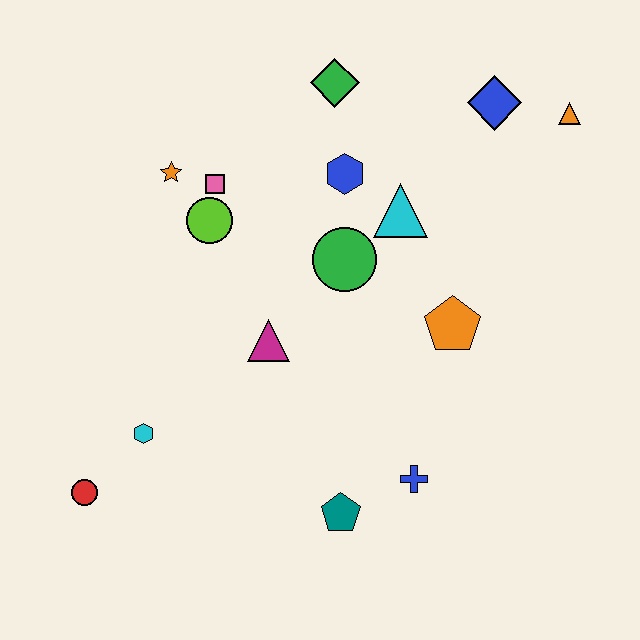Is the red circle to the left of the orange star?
Yes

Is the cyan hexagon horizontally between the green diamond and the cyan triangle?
No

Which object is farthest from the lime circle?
The orange triangle is farthest from the lime circle.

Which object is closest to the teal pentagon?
The blue cross is closest to the teal pentagon.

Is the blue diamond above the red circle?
Yes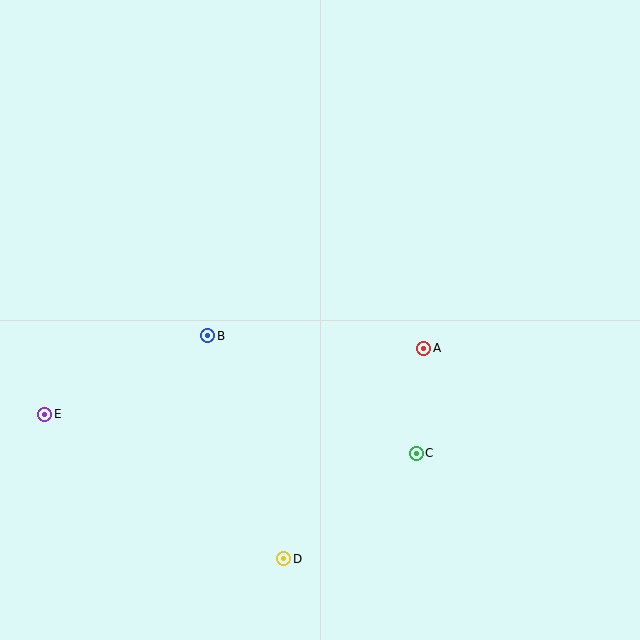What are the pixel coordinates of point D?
Point D is at (284, 559).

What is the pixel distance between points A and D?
The distance between A and D is 253 pixels.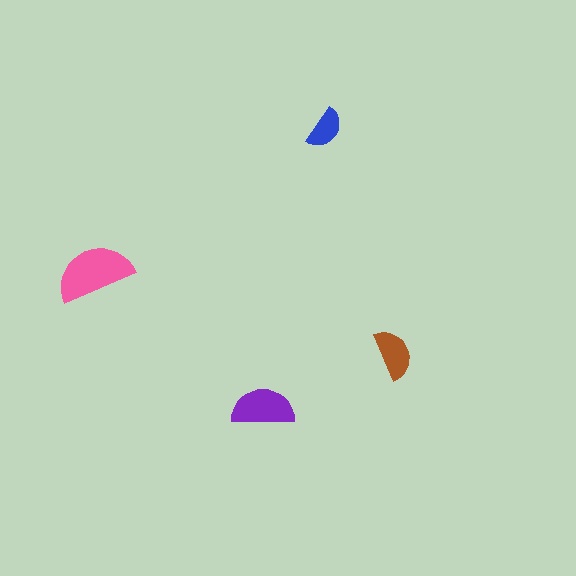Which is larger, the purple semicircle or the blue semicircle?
The purple one.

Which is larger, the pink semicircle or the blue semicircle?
The pink one.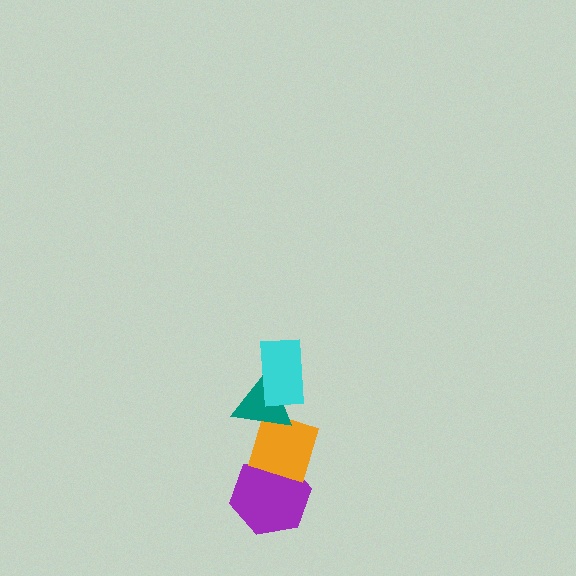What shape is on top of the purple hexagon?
The orange diamond is on top of the purple hexagon.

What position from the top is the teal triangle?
The teal triangle is 2nd from the top.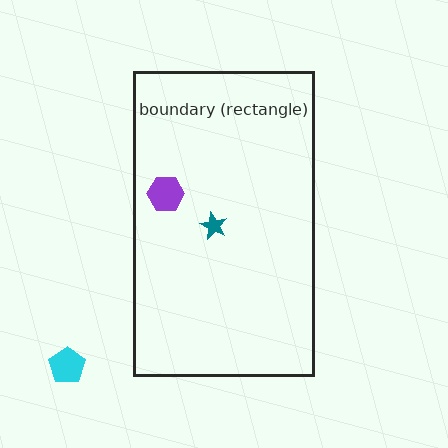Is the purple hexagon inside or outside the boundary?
Inside.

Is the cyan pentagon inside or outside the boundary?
Outside.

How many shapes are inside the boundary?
2 inside, 1 outside.